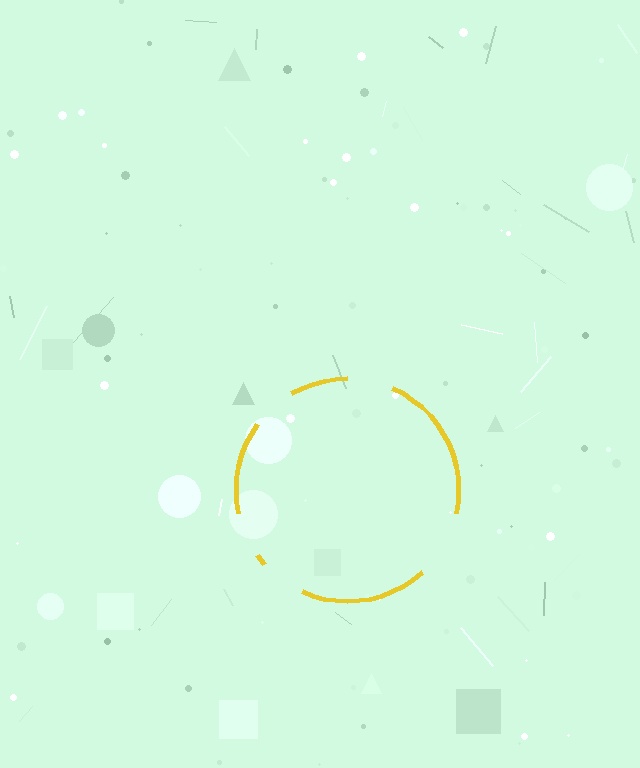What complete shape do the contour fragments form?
The contour fragments form a circle.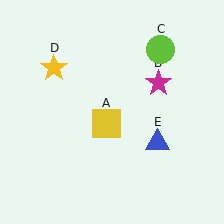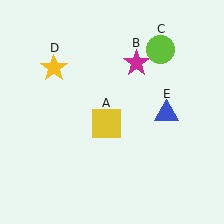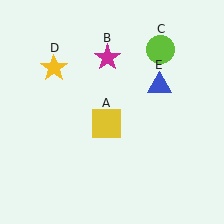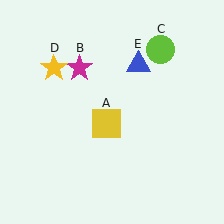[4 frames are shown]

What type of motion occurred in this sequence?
The magenta star (object B), blue triangle (object E) rotated counterclockwise around the center of the scene.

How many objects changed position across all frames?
2 objects changed position: magenta star (object B), blue triangle (object E).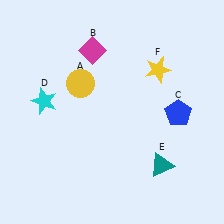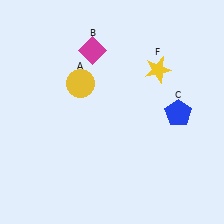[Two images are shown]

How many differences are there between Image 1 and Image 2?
There are 2 differences between the two images.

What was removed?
The teal triangle (E), the cyan star (D) were removed in Image 2.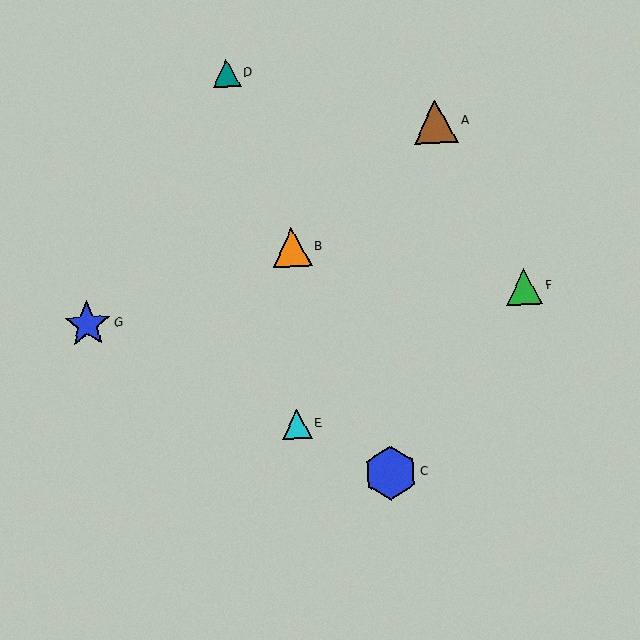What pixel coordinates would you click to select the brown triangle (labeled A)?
Click at (436, 122) to select the brown triangle A.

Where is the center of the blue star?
The center of the blue star is at (87, 324).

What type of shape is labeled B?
Shape B is an orange triangle.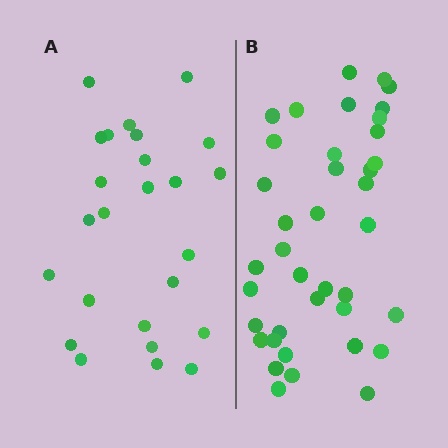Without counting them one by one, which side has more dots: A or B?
Region B (the right region) has more dots.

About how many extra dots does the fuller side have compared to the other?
Region B has approximately 15 more dots than region A.